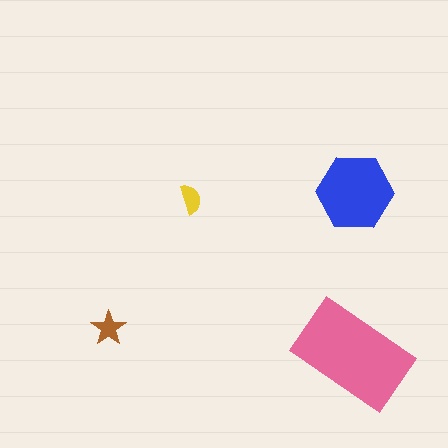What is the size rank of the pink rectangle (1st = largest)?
1st.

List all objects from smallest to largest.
The yellow semicircle, the brown star, the blue hexagon, the pink rectangle.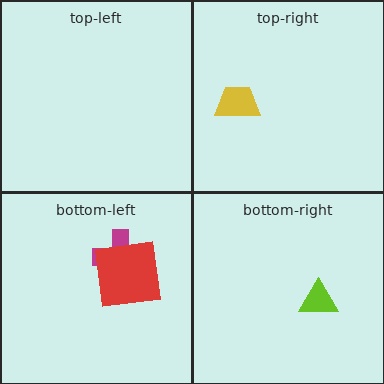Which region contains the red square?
The bottom-left region.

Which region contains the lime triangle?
The bottom-right region.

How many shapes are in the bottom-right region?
1.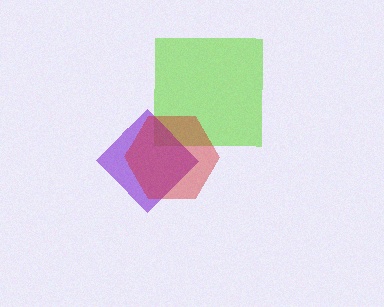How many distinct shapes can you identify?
There are 3 distinct shapes: a lime square, a purple diamond, a red hexagon.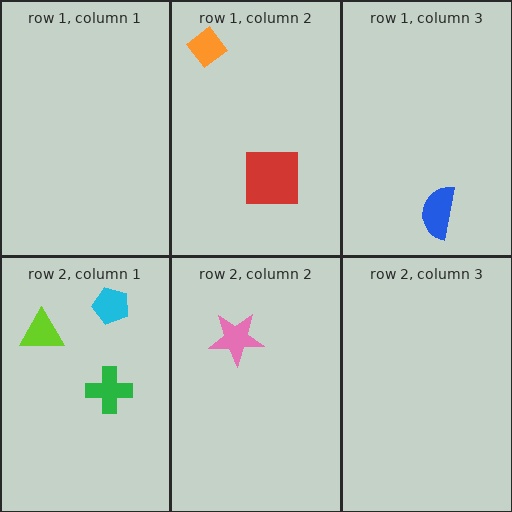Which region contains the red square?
The row 1, column 2 region.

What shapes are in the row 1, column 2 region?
The red square, the orange diamond.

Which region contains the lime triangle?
The row 2, column 1 region.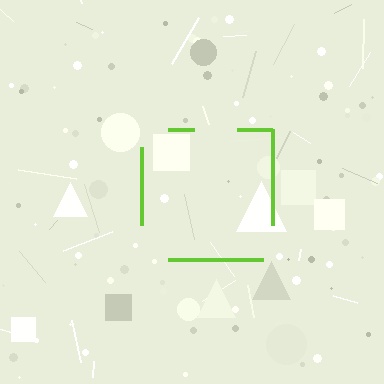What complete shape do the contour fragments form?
The contour fragments form a square.